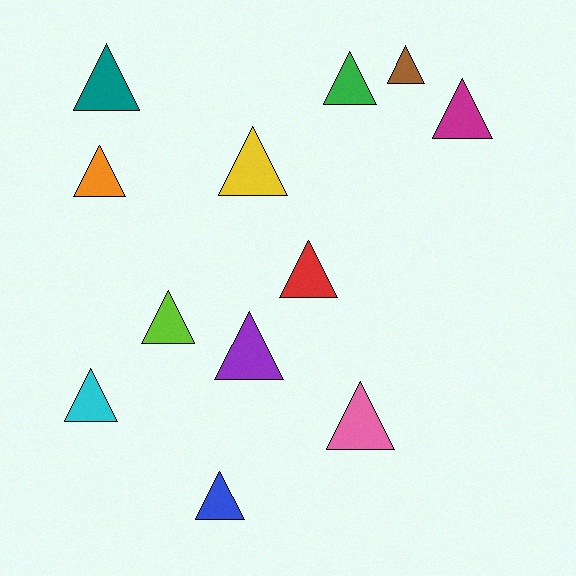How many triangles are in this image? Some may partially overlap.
There are 12 triangles.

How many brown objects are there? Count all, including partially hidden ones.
There is 1 brown object.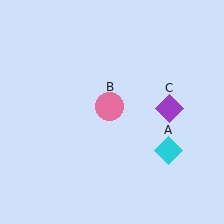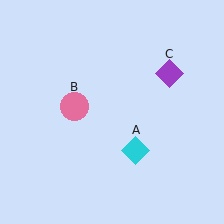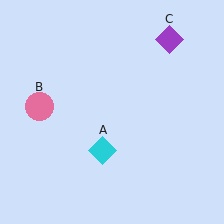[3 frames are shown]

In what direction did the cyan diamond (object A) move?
The cyan diamond (object A) moved left.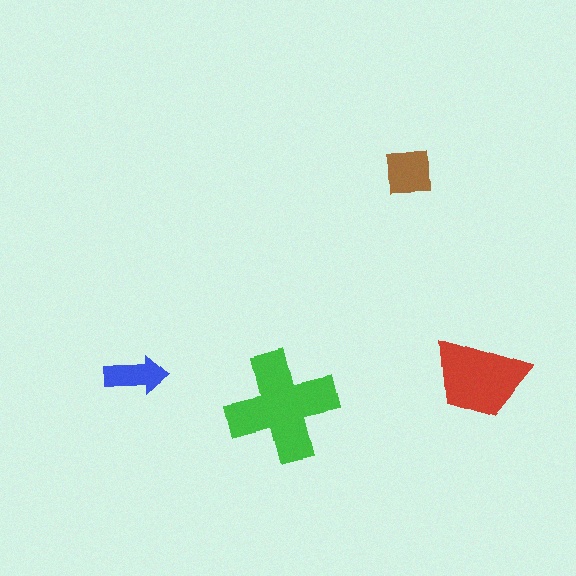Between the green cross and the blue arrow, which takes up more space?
The green cross.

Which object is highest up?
The brown square is topmost.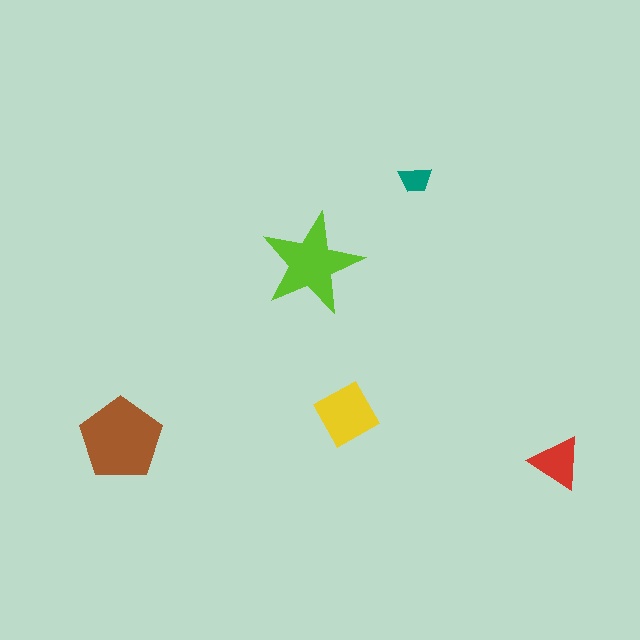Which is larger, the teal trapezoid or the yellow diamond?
The yellow diamond.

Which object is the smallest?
The teal trapezoid.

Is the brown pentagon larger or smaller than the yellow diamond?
Larger.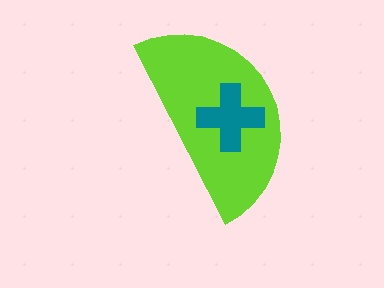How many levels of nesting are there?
2.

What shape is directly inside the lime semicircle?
The teal cross.